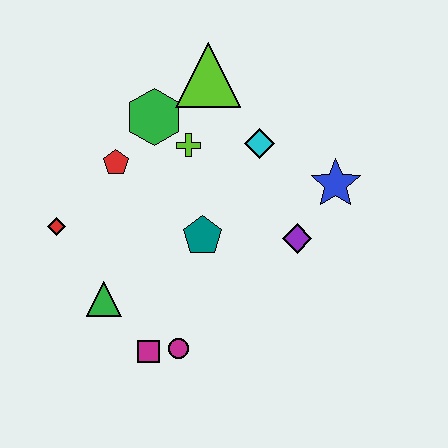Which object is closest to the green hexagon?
The lime cross is closest to the green hexagon.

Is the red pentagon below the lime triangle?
Yes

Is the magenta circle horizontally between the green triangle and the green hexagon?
No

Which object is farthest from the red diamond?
The blue star is farthest from the red diamond.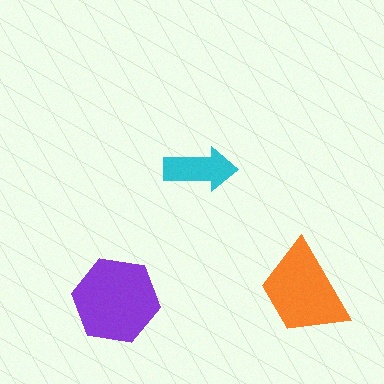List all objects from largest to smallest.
The purple hexagon, the orange trapezoid, the cyan arrow.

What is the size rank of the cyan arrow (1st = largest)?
3rd.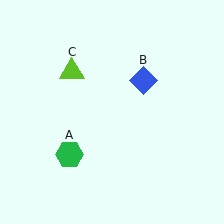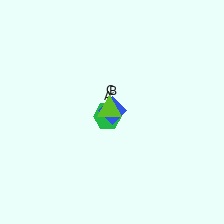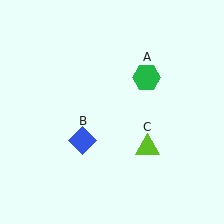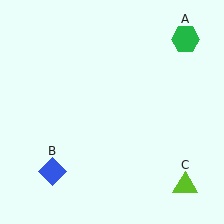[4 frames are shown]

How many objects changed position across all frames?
3 objects changed position: green hexagon (object A), blue diamond (object B), lime triangle (object C).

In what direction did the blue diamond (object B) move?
The blue diamond (object B) moved down and to the left.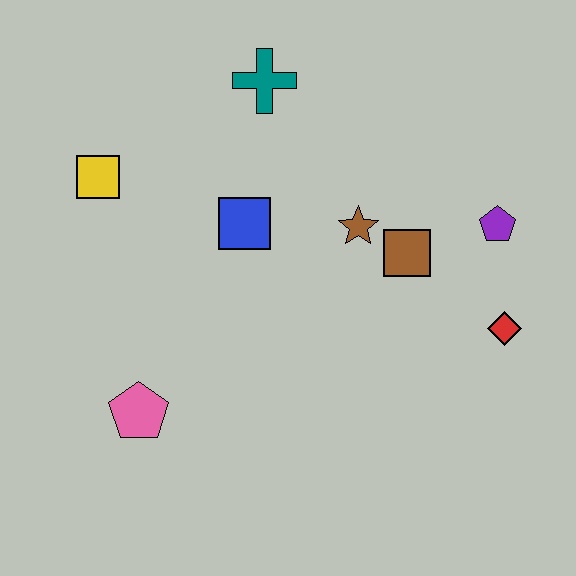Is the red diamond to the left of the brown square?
No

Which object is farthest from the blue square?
The red diamond is farthest from the blue square.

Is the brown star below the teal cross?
Yes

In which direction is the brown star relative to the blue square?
The brown star is to the right of the blue square.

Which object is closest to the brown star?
The brown square is closest to the brown star.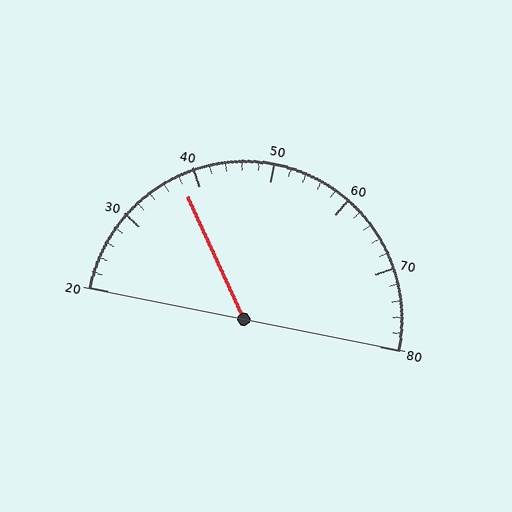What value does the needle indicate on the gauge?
The needle indicates approximately 38.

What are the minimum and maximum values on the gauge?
The gauge ranges from 20 to 80.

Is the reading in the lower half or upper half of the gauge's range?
The reading is in the lower half of the range (20 to 80).